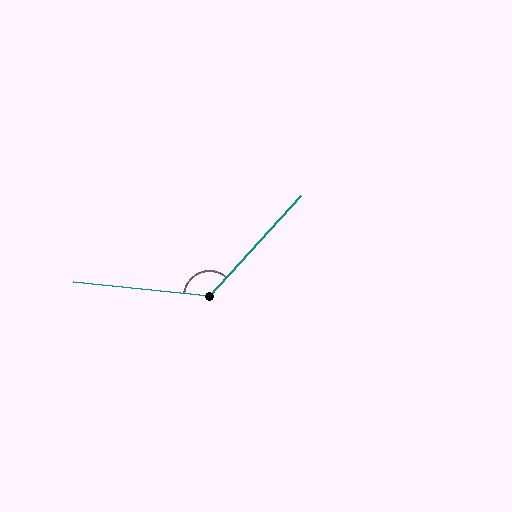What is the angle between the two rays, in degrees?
Approximately 126 degrees.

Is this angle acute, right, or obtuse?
It is obtuse.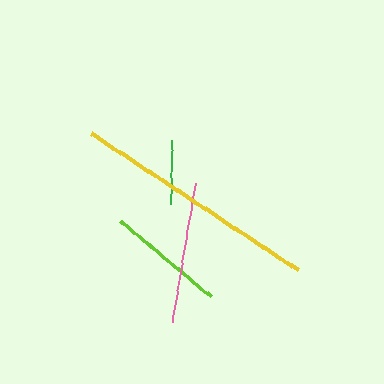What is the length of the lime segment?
The lime segment is approximately 119 pixels long.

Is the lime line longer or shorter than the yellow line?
The yellow line is longer than the lime line.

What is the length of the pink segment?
The pink segment is approximately 141 pixels long.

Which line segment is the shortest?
The green line is the shortest at approximately 64 pixels.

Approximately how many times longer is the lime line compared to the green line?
The lime line is approximately 1.8 times the length of the green line.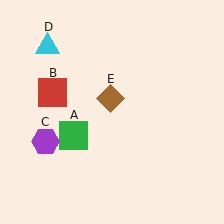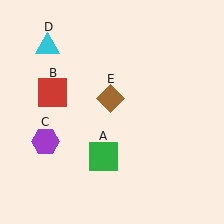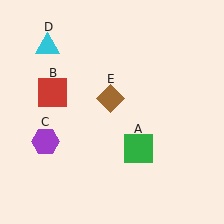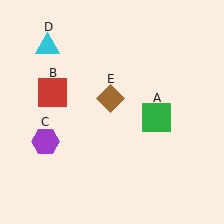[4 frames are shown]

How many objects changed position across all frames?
1 object changed position: green square (object A).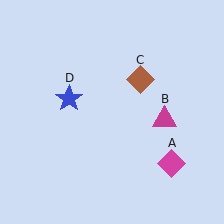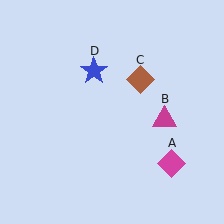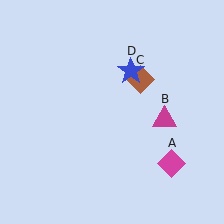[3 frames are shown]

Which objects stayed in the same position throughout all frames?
Magenta diamond (object A) and magenta triangle (object B) and brown diamond (object C) remained stationary.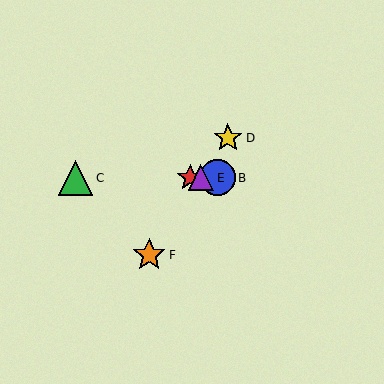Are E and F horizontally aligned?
No, E is at y≈178 and F is at y≈255.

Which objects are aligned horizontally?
Objects A, B, C, E are aligned horizontally.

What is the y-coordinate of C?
Object C is at y≈178.